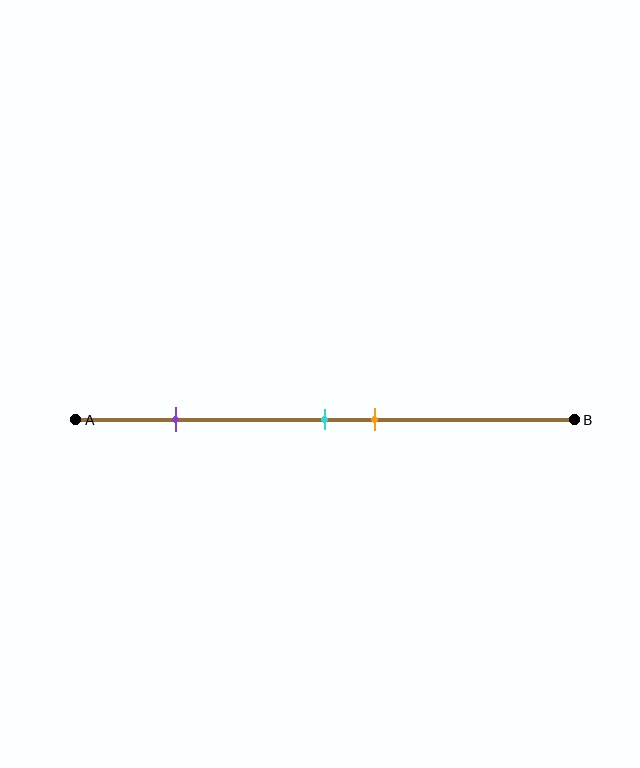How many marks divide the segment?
There are 3 marks dividing the segment.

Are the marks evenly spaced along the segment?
No, the marks are not evenly spaced.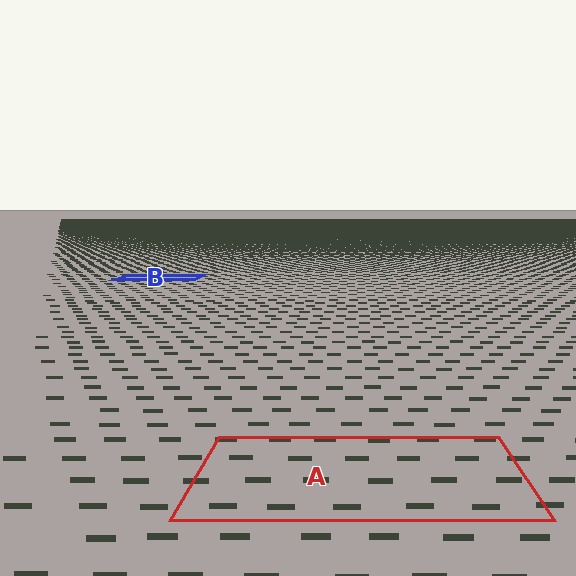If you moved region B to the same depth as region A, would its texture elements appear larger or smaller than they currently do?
They would appear larger. At a closer depth, the same texture elements are projected at a bigger on-screen size.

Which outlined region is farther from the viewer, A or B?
Region B is farther from the viewer — the texture elements inside it appear smaller and more densely packed.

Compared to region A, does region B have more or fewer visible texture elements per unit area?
Region B has more texture elements per unit area — they are packed more densely because it is farther away.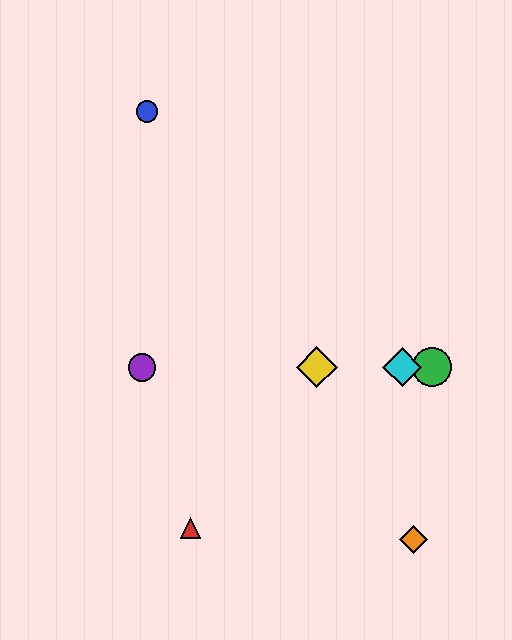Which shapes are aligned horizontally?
The green circle, the yellow diamond, the purple circle, the cyan diamond are aligned horizontally.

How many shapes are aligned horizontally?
4 shapes (the green circle, the yellow diamond, the purple circle, the cyan diamond) are aligned horizontally.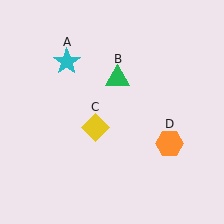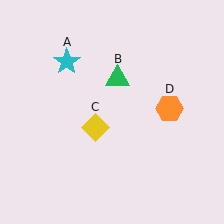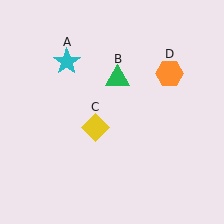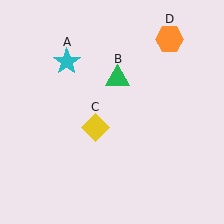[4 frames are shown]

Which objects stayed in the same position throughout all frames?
Cyan star (object A) and green triangle (object B) and yellow diamond (object C) remained stationary.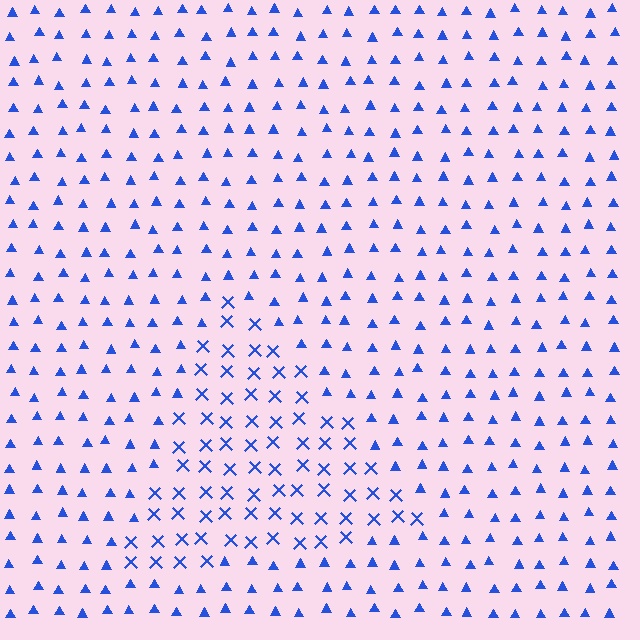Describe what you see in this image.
The image is filled with small blue elements arranged in a uniform grid. A triangle-shaped region contains X marks, while the surrounding area contains triangles. The boundary is defined purely by the change in element shape.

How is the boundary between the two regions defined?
The boundary is defined by a change in element shape: X marks inside vs. triangles outside. All elements share the same color and spacing.